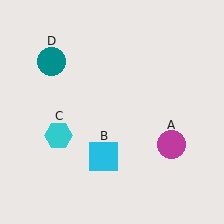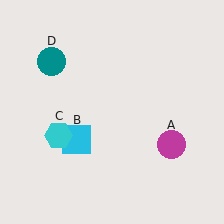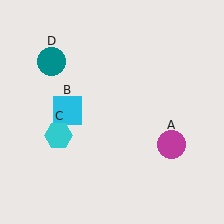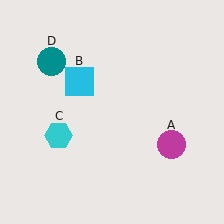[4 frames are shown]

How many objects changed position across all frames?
1 object changed position: cyan square (object B).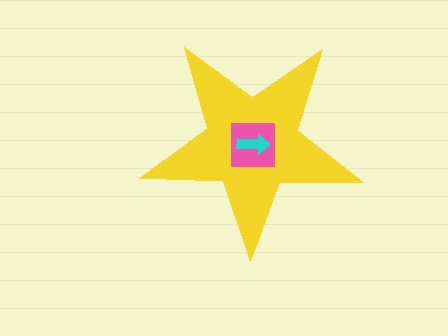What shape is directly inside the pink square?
The cyan arrow.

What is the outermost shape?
The yellow star.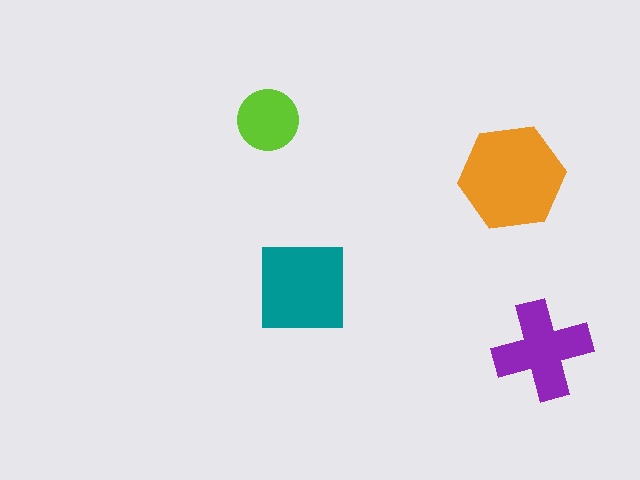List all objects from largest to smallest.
The orange hexagon, the teal square, the purple cross, the lime circle.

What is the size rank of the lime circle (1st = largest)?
4th.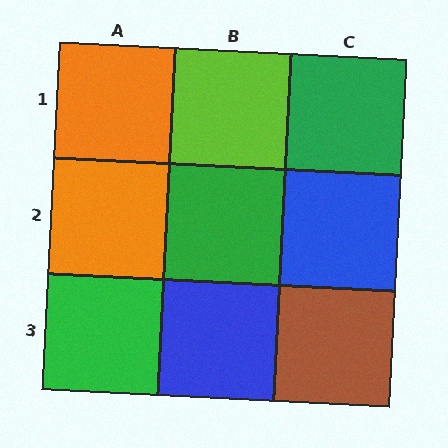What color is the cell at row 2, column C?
Blue.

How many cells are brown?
1 cell is brown.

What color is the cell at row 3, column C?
Brown.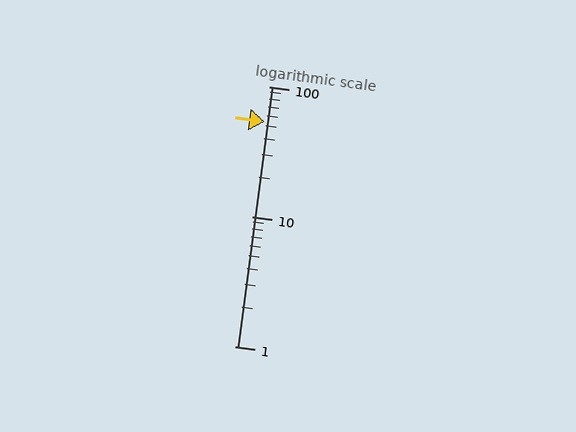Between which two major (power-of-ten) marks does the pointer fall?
The pointer is between 10 and 100.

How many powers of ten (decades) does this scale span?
The scale spans 2 decades, from 1 to 100.